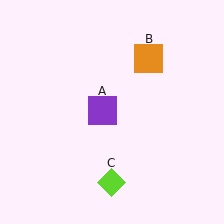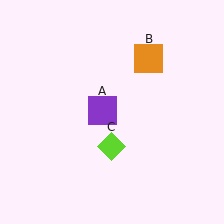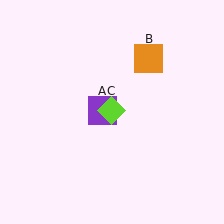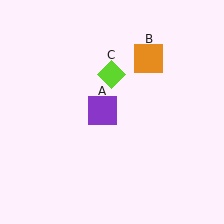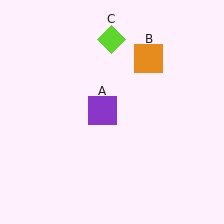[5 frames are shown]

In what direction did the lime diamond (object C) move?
The lime diamond (object C) moved up.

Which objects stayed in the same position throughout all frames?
Purple square (object A) and orange square (object B) remained stationary.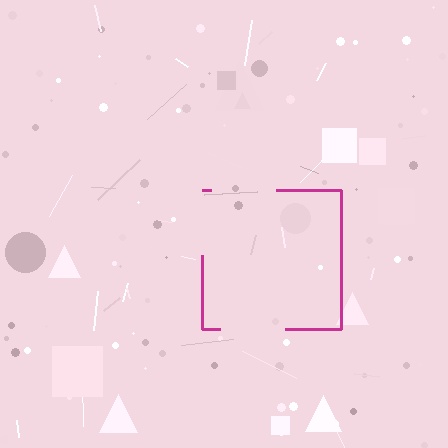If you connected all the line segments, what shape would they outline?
They would outline a square.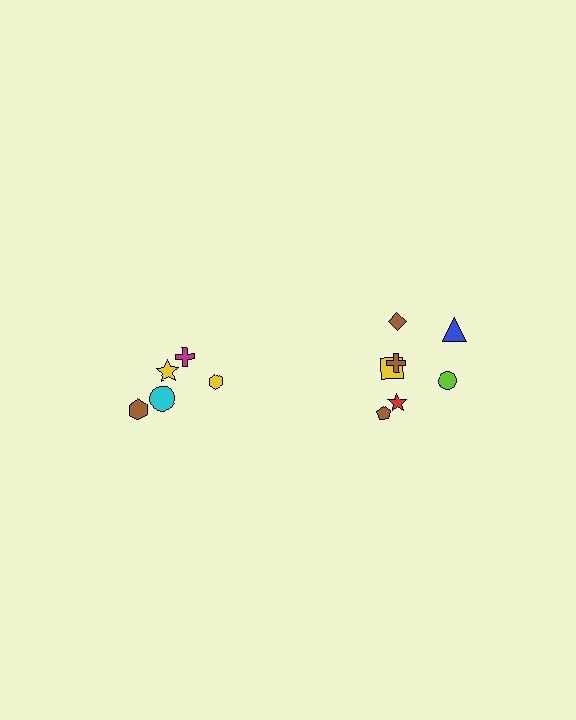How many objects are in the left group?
There are 5 objects.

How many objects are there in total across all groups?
There are 12 objects.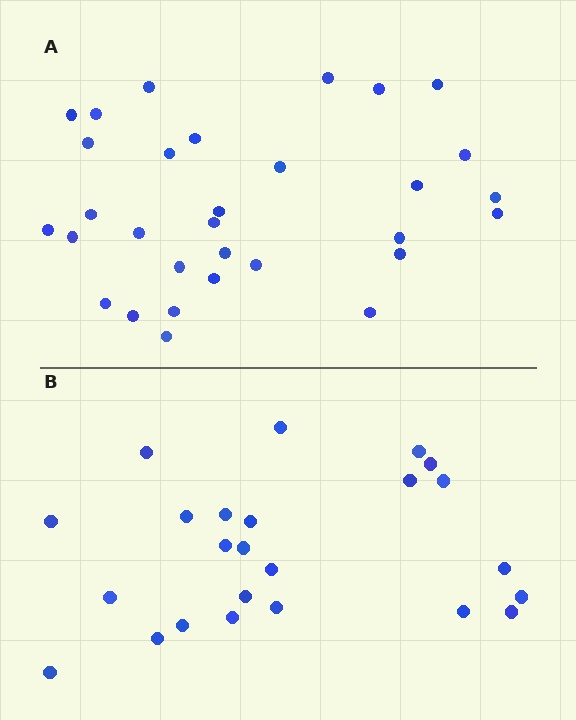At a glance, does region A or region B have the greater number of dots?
Region A (the top region) has more dots.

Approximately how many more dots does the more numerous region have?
Region A has roughly 8 or so more dots than region B.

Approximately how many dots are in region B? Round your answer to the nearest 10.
About 20 dots. (The exact count is 24, which rounds to 20.)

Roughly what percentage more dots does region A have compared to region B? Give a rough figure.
About 30% more.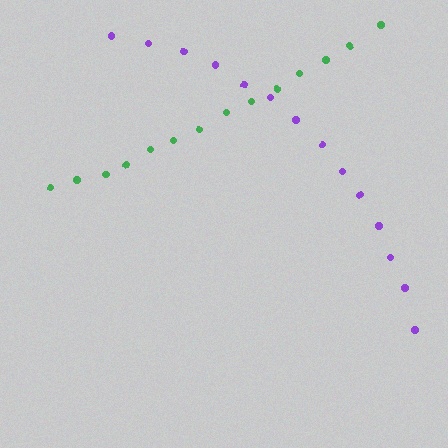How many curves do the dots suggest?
There are 2 distinct paths.